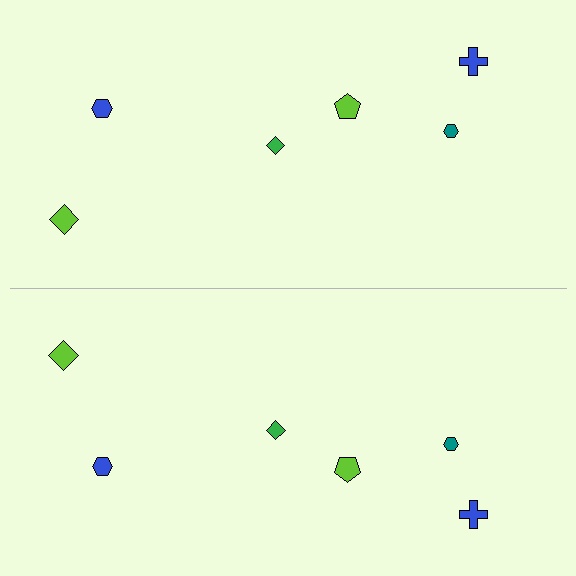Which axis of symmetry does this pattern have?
The pattern has a horizontal axis of symmetry running through the center of the image.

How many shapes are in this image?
There are 12 shapes in this image.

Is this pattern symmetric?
Yes, this pattern has bilateral (reflection) symmetry.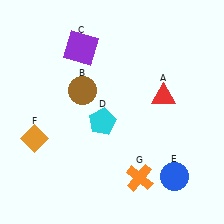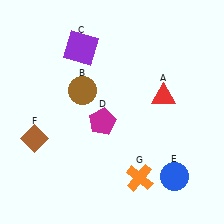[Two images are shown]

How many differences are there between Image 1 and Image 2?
There are 2 differences between the two images.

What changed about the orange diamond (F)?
In Image 1, F is orange. In Image 2, it changed to brown.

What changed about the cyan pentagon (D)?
In Image 1, D is cyan. In Image 2, it changed to magenta.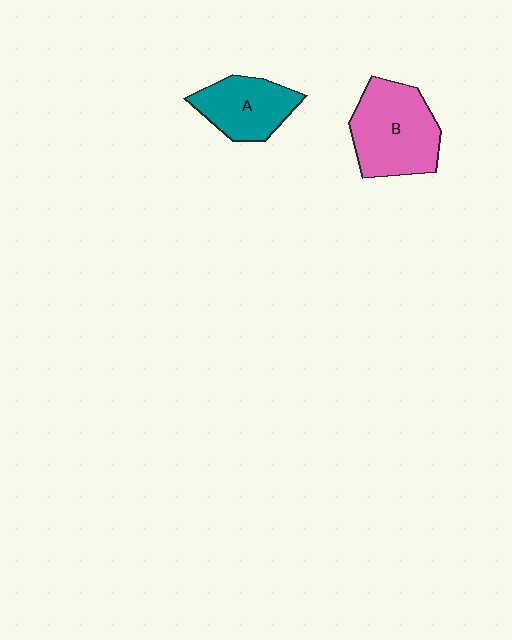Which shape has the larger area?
Shape B (pink).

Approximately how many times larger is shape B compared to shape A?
Approximately 1.4 times.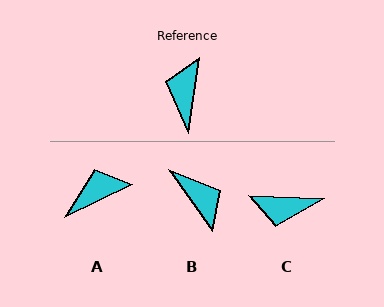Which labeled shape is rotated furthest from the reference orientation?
B, about 136 degrees away.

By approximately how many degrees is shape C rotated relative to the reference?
Approximately 96 degrees counter-clockwise.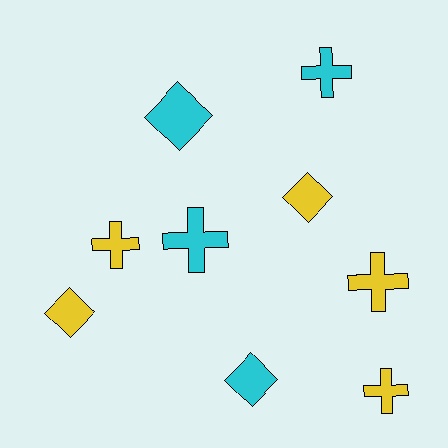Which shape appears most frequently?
Cross, with 5 objects.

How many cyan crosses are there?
There are 2 cyan crosses.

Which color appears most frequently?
Yellow, with 5 objects.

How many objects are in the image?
There are 9 objects.